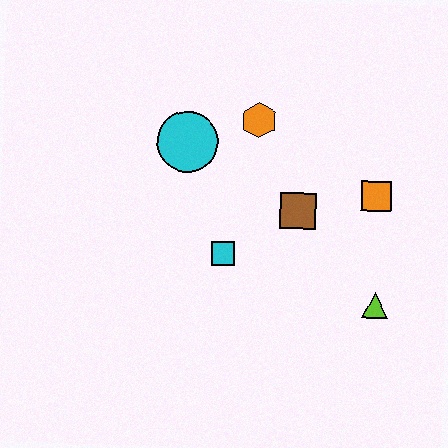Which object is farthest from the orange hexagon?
The lime triangle is farthest from the orange hexagon.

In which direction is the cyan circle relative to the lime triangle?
The cyan circle is to the left of the lime triangle.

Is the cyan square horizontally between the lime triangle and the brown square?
No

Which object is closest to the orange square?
The brown square is closest to the orange square.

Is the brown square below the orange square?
Yes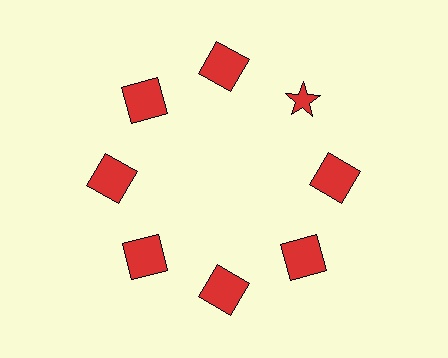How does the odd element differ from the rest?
It has a different shape: star instead of square.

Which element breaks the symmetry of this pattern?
The red star at roughly the 2 o'clock position breaks the symmetry. All other shapes are red squares.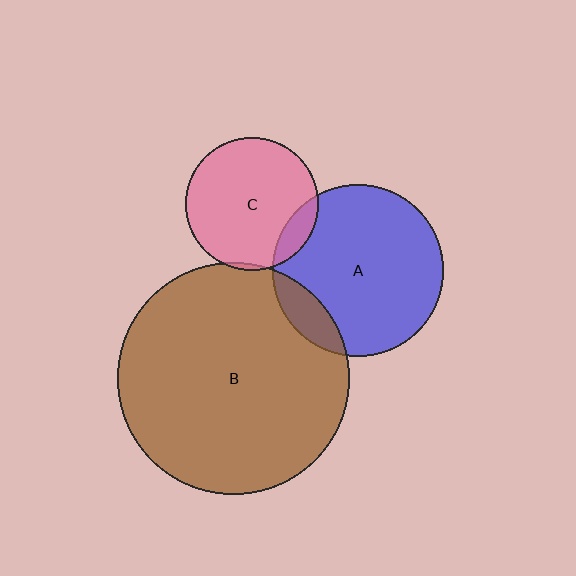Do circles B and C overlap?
Yes.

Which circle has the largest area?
Circle B (brown).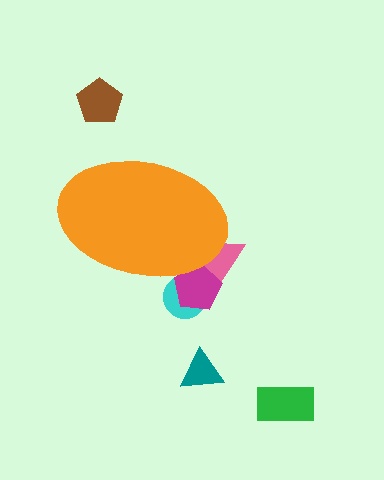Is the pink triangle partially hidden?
Yes, the pink triangle is partially hidden behind the orange ellipse.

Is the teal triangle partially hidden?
No, the teal triangle is fully visible.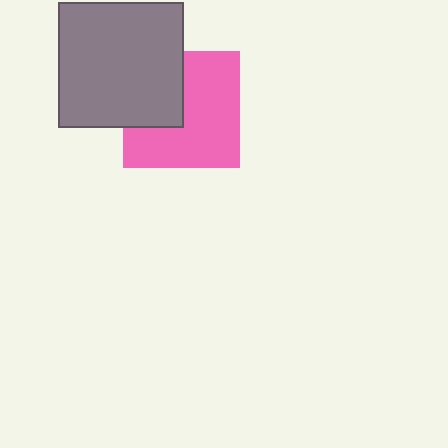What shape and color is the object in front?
The object in front is a gray square.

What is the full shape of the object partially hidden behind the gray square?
The partially hidden object is a pink square.